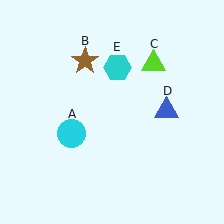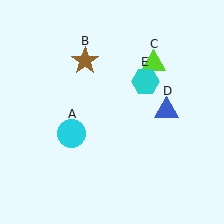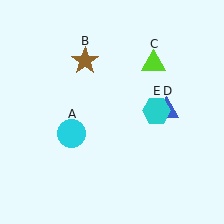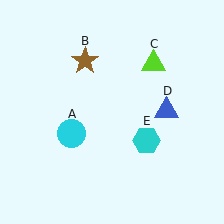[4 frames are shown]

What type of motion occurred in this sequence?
The cyan hexagon (object E) rotated clockwise around the center of the scene.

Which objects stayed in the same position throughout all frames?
Cyan circle (object A) and brown star (object B) and lime triangle (object C) and blue triangle (object D) remained stationary.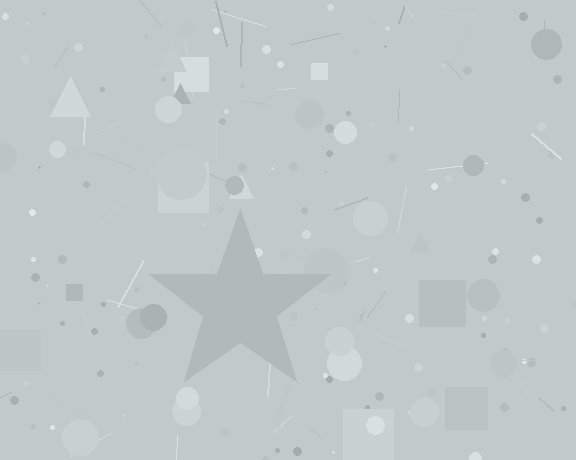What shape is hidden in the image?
A star is hidden in the image.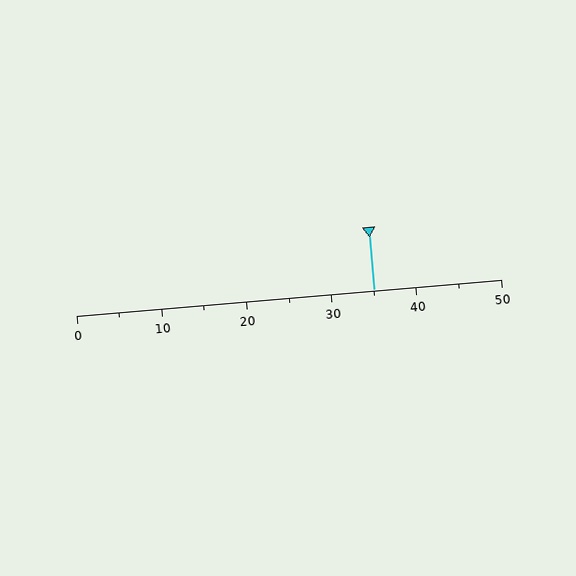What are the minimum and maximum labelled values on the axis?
The axis runs from 0 to 50.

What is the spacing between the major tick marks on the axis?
The major ticks are spaced 10 apart.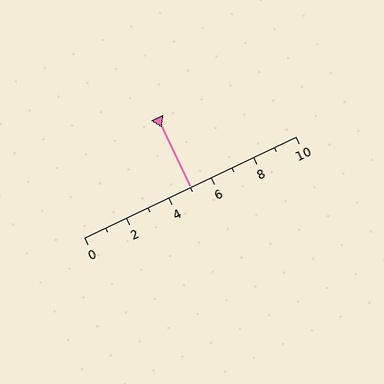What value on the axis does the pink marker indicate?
The marker indicates approximately 5.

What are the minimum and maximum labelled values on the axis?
The axis runs from 0 to 10.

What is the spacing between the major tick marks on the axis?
The major ticks are spaced 2 apart.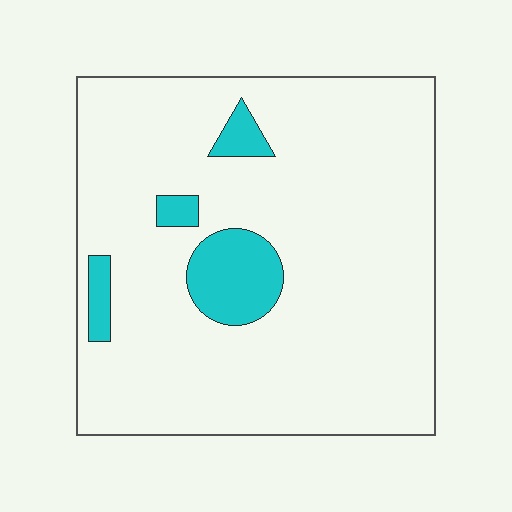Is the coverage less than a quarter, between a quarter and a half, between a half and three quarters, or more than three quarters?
Less than a quarter.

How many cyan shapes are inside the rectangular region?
4.